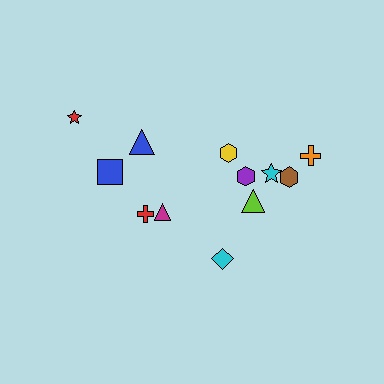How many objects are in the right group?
There are 7 objects.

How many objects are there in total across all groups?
There are 12 objects.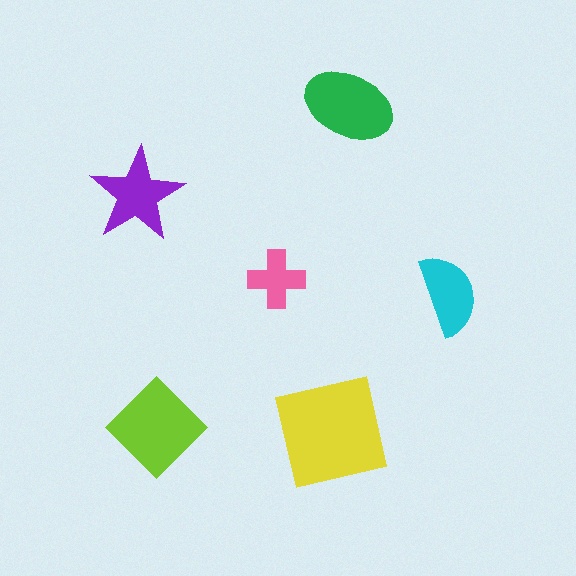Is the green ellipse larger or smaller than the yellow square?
Smaller.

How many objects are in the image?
There are 6 objects in the image.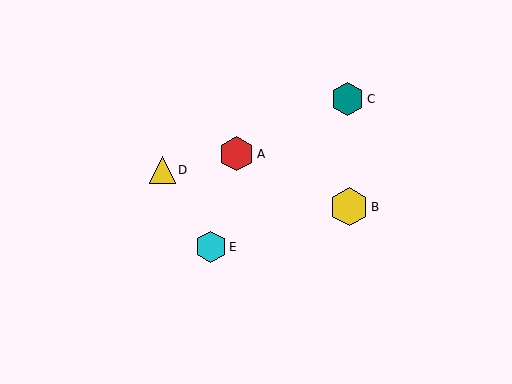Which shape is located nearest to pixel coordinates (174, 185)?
The yellow triangle (labeled D) at (162, 170) is nearest to that location.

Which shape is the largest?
The yellow hexagon (labeled B) is the largest.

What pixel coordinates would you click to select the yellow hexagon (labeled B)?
Click at (349, 207) to select the yellow hexagon B.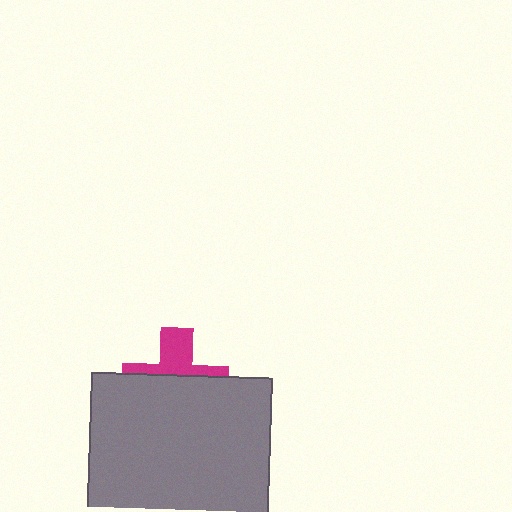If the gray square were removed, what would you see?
You would see the complete magenta cross.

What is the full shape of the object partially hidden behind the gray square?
The partially hidden object is a magenta cross.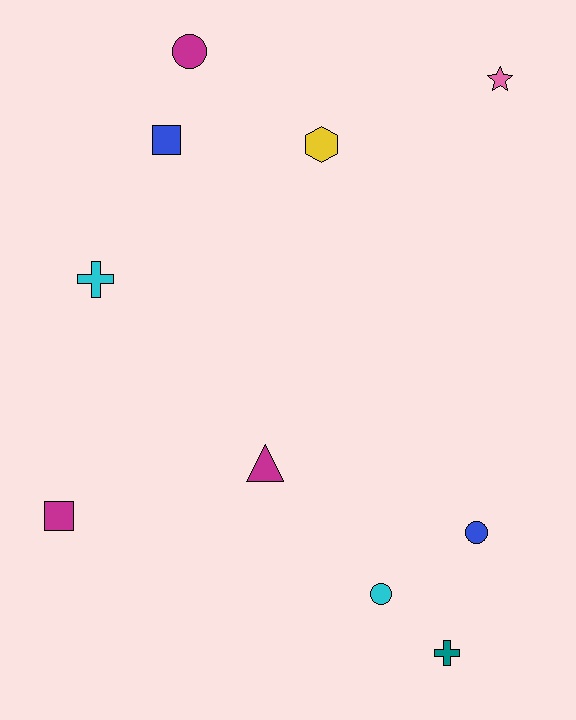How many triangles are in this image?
There is 1 triangle.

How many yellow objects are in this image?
There is 1 yellow object.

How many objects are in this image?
There are 10 objects.